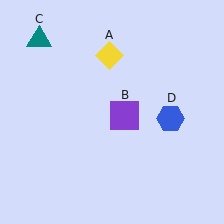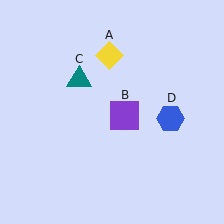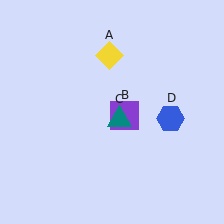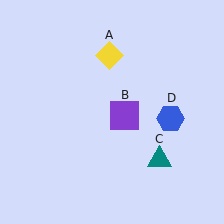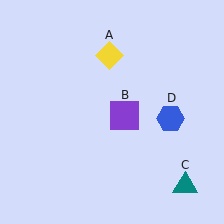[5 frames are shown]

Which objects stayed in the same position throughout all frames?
Yellow diamond (object A) and purple square (object B) and blue hexagon (object D) remained stationary.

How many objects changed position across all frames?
1 object changed position: teal triangle (object C).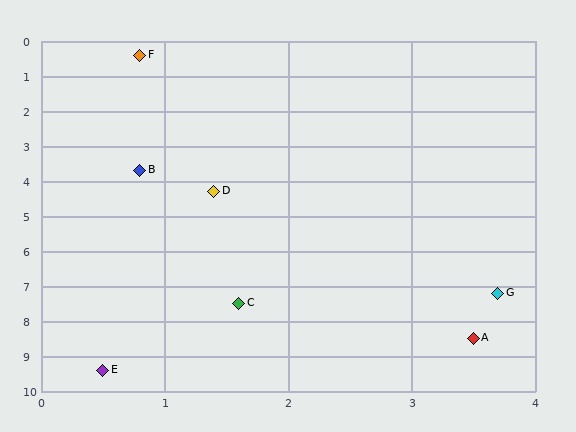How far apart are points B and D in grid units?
Points B and D are about 0.8 grid units apart.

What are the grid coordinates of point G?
Point G is at approximately (3.7, 7.2).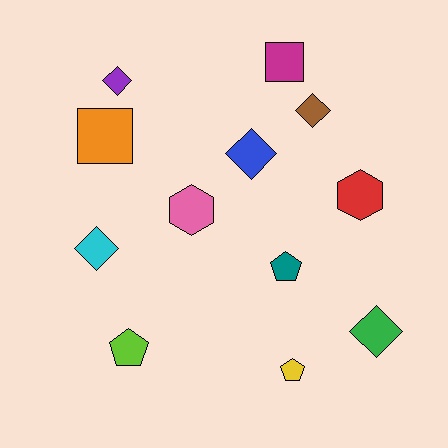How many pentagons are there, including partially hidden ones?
There are 3 pentagons.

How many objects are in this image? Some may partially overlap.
There are 12 objects.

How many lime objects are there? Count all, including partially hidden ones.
There is 1 lime object.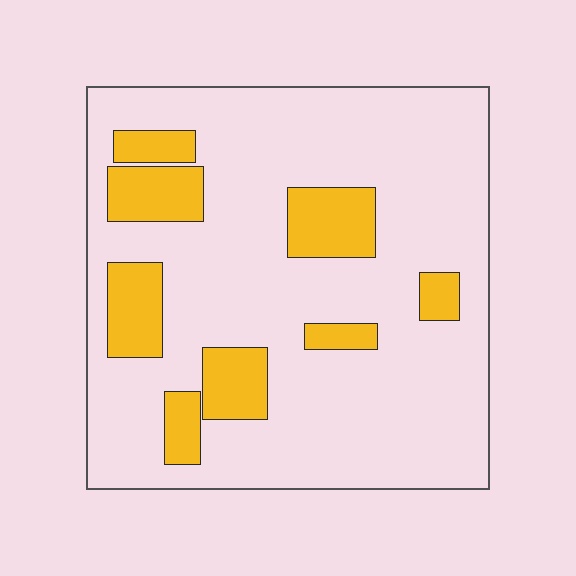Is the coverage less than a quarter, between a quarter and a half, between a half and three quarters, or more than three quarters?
Less than a quarter.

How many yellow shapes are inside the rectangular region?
8.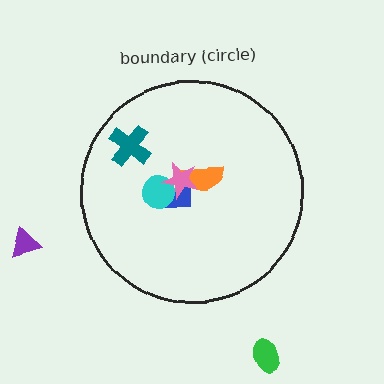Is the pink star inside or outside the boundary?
Inside.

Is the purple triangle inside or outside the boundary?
Outside.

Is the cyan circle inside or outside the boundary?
Inside.